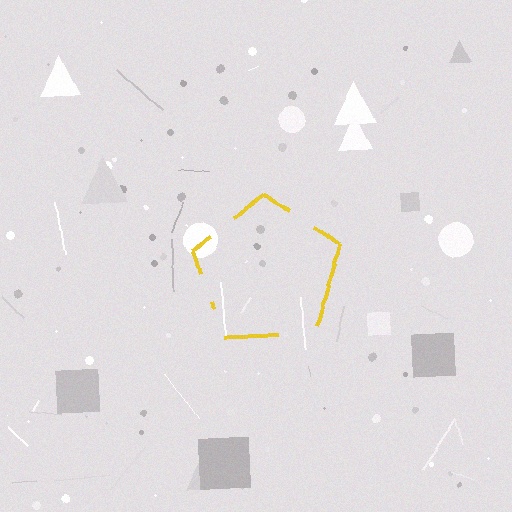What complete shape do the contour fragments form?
The contour fragments form a pentagon.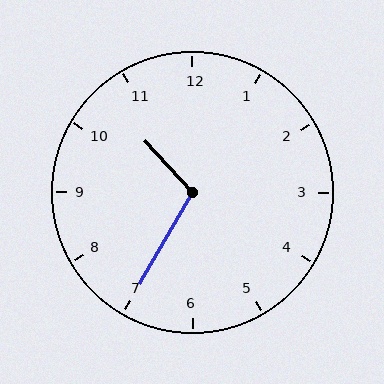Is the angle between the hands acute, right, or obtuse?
It is obtuse.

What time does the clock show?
10:35.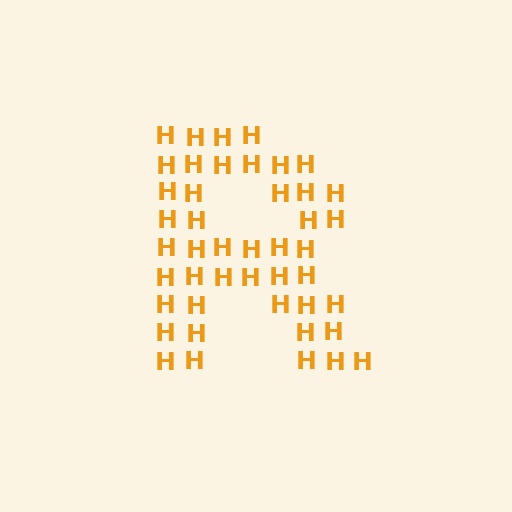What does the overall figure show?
The overall figure shows the letter R.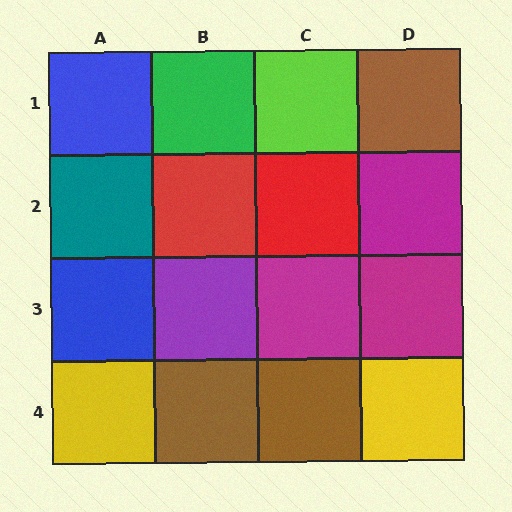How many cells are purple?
1 cell is purple.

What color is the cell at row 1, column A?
Blue.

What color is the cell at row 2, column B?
Red.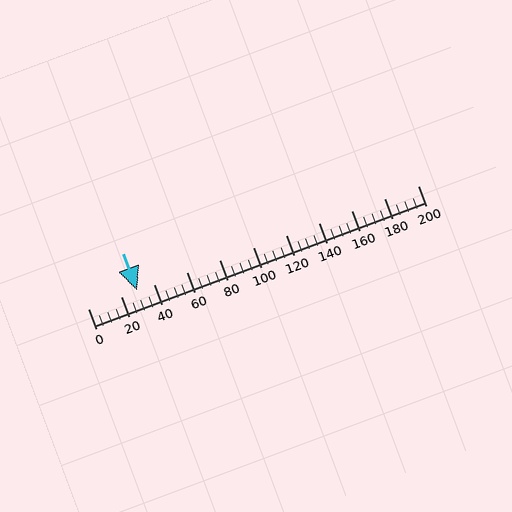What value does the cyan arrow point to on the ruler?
The cyan arrow points to approximately 30.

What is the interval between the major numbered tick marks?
The major tick marks are spaced 20 units apart.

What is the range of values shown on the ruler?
The ruler shows values from 0 to 200.